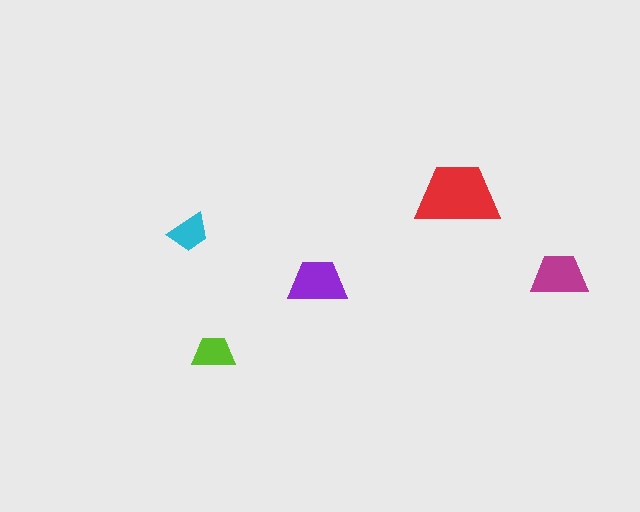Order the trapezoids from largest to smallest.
the red one, the purple one, the magenta one, the lime one, the cyan one.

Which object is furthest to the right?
The magenta trapezoid is rightmost.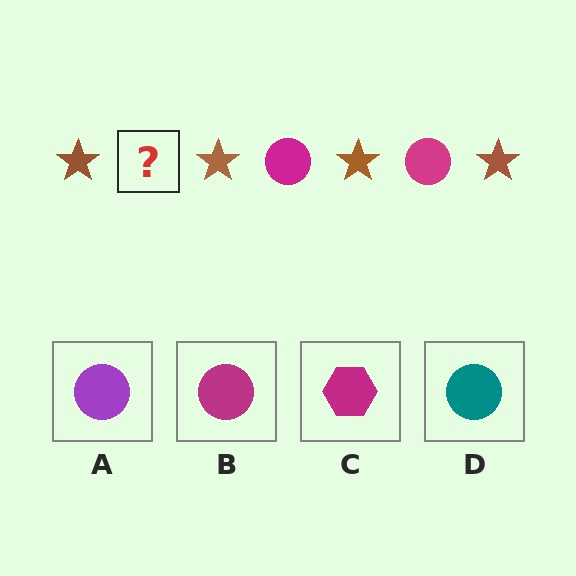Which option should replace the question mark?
Option B.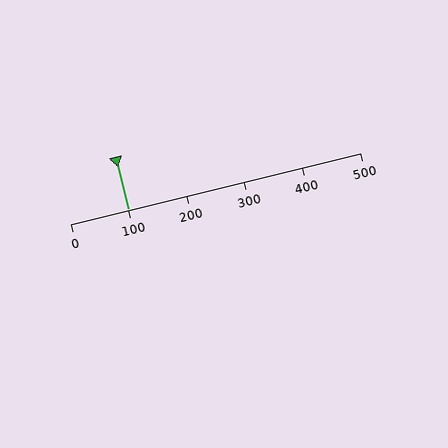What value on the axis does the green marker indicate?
The marker indicates approximately 100.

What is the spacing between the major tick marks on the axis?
The major ticks are spaced 100 apart.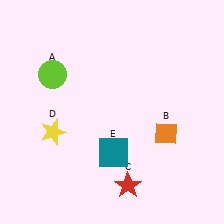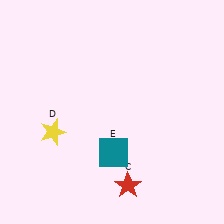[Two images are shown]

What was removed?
The lime circle (A), the orange diamond (B) were removed in Image 2.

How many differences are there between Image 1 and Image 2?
There are 2 differences between the two images.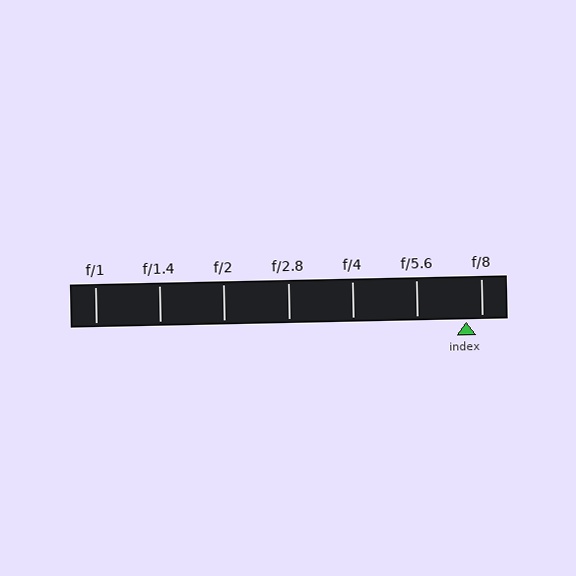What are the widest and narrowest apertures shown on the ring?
The widest aperture shown is f/1 and the narrowest is f/8.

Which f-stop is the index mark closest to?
The index mark is closest to f/8.